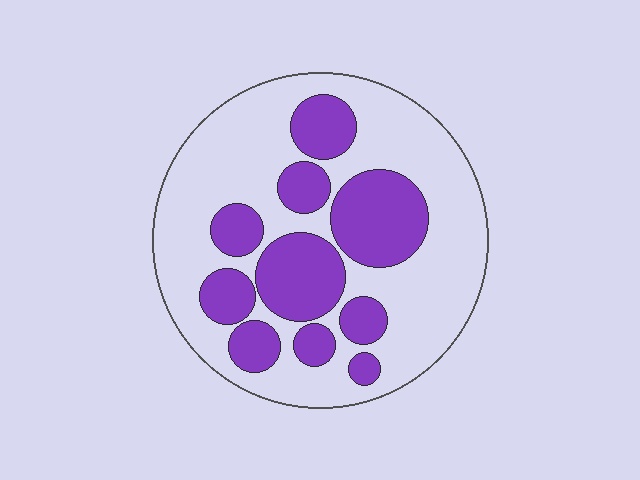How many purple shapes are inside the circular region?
10.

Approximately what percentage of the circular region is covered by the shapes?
Approximately 35%.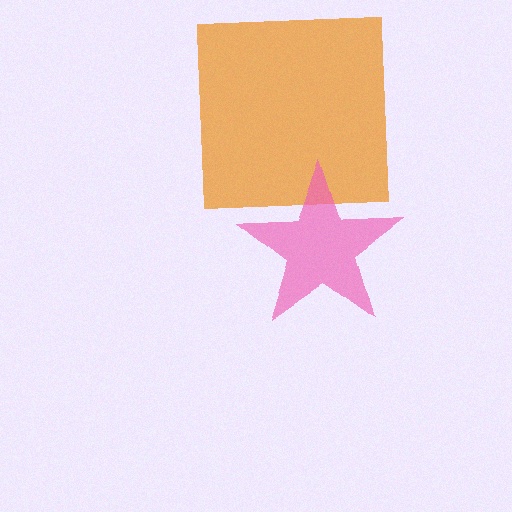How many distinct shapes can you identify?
There are 2 distinct shapes: an orange square, a pink star.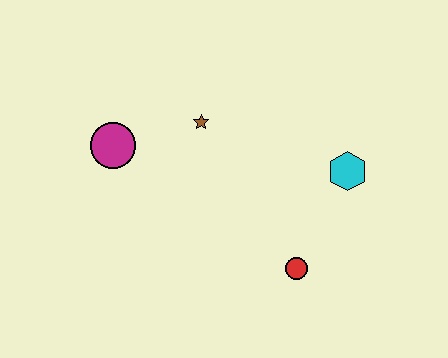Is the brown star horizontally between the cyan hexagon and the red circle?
No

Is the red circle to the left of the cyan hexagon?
Yes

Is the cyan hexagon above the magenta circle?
No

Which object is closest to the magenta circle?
The brown star is closest to the magenta circle.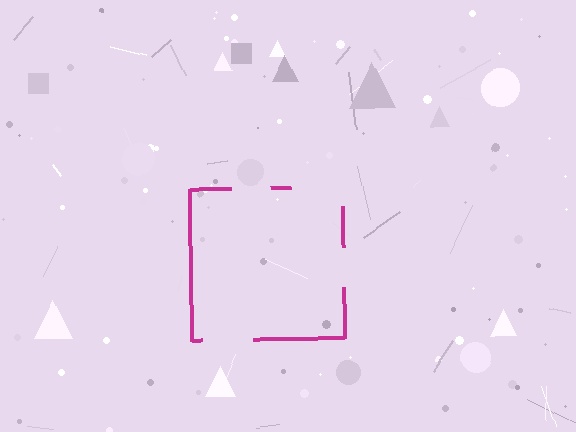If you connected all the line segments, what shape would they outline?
They would outline a square.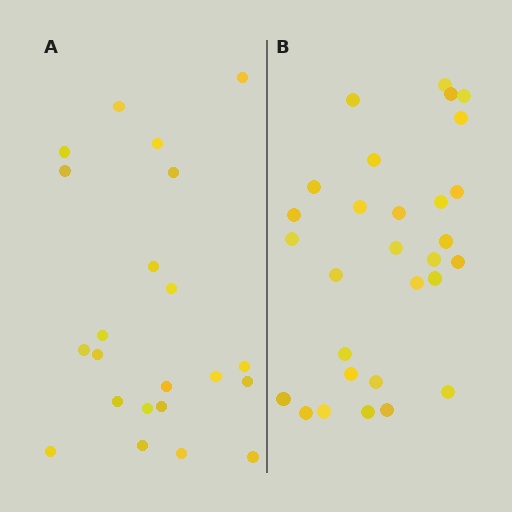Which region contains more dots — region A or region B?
Region B (the right region) has more dots.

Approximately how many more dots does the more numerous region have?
Region B has roughly 8 or so more dots than region A.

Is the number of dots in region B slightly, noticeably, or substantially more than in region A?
Region B has noticeably more, but not dramatically so. The ratio is roughly 1.3 to 1.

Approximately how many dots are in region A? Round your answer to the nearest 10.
About 20 dots. (The exact count is 22, which rounds to 20.)